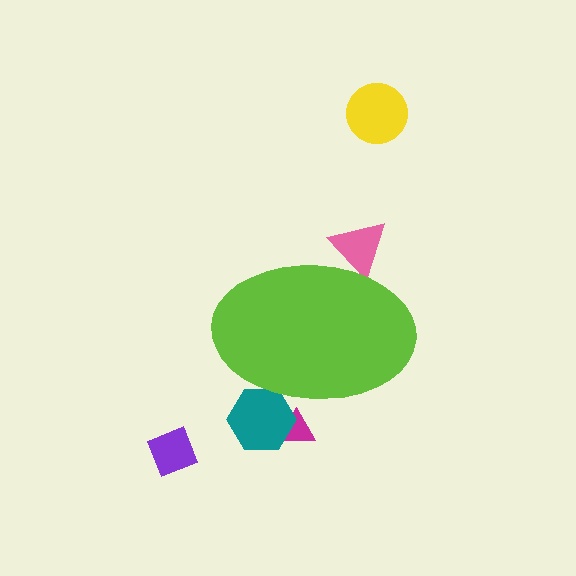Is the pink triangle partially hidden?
Yes, the pink triangle is partially hidden behind the lime ellipse.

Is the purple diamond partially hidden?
No, the purple diamond is fully visible.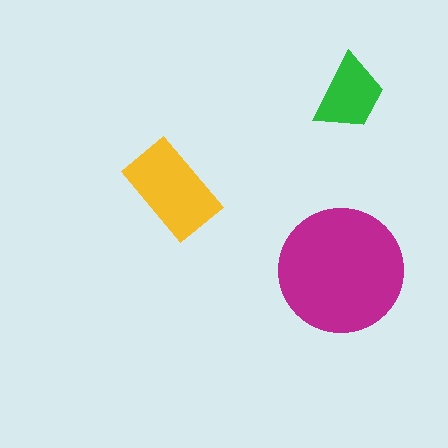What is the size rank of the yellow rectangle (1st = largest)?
2nd.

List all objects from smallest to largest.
The green trapezoid, the yellow rectangle, the magenta circle.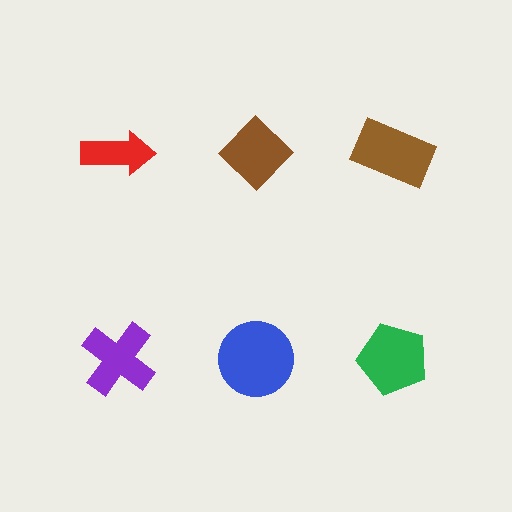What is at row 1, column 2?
A brown diamond.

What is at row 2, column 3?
A green pentagon.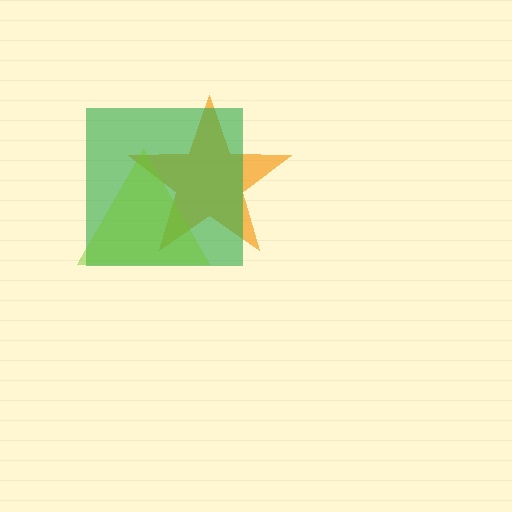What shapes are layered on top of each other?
The layered shapes are: an orange star, a green square, a lime triangle.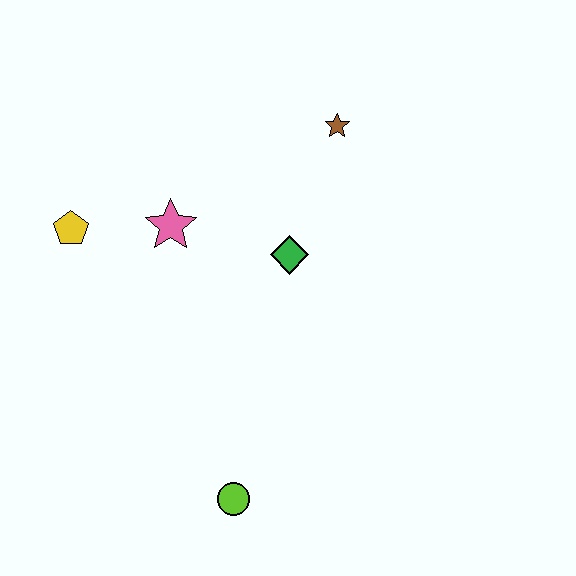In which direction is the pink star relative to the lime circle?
The pink star is above the lime circle.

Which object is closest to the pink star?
The yellow pentagon is closest to the pink star.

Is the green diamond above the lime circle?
Yes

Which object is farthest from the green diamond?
The lime circle is farthest from the green diamond.